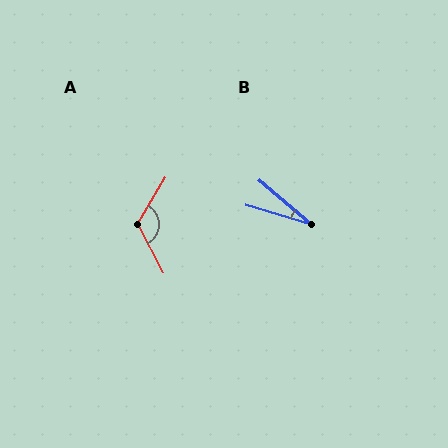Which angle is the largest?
A, at approximately 121 degrees.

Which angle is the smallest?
B, at approximately 24 degrees.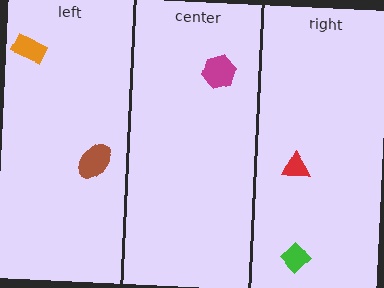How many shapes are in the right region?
2.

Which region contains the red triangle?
The right region.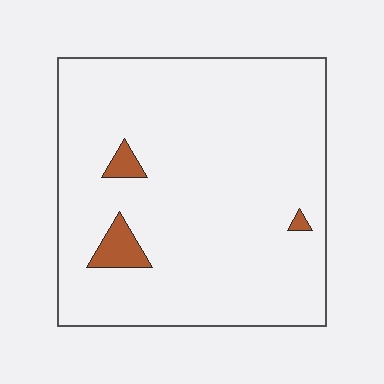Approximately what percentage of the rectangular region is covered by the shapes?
Approximately 5%.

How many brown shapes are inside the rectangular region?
3.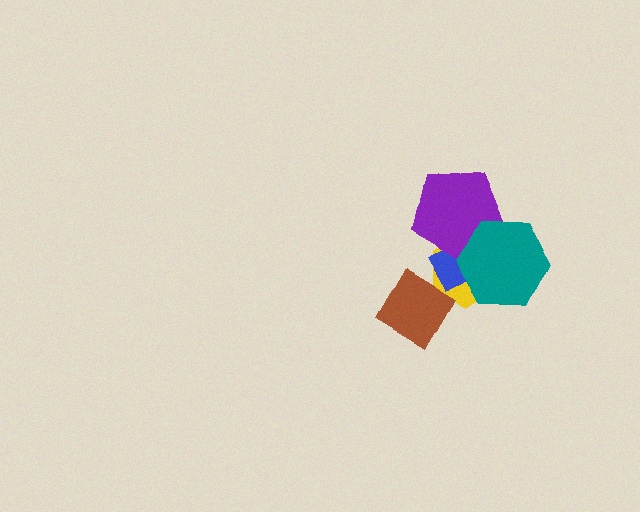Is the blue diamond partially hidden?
Yes, it is partially covered by another shape.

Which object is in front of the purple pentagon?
The teal hexagon is in front of the purple pentagon.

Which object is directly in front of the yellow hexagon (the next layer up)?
The blue diamond is directly in front of the yellow hexagon.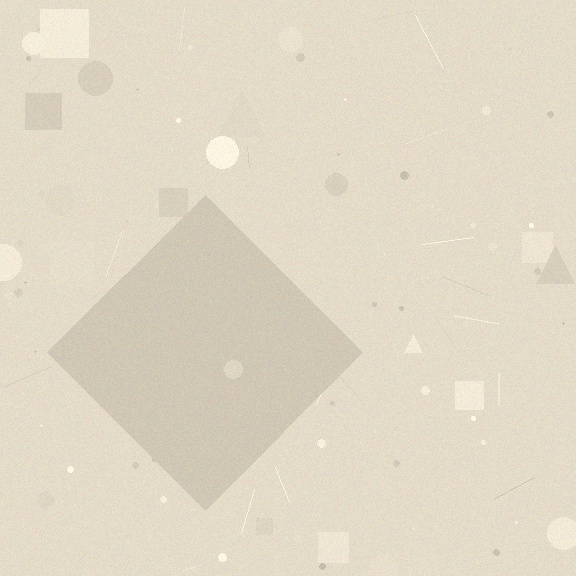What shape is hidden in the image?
A diamond is hidden in the image.